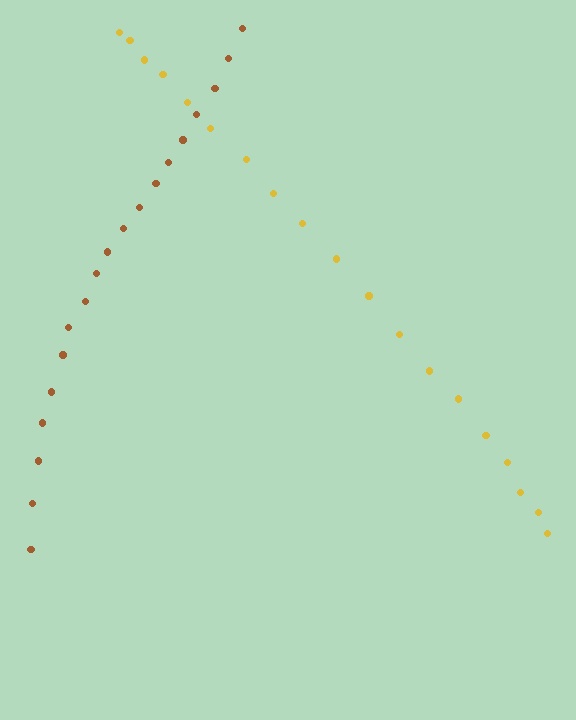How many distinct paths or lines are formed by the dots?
There are 2 distinct paths.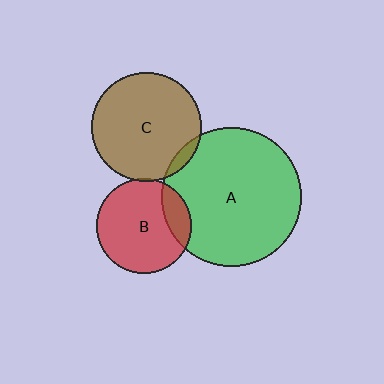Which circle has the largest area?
Circle A (green).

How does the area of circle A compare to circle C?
Approximately 1.6 times.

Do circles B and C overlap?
Yes.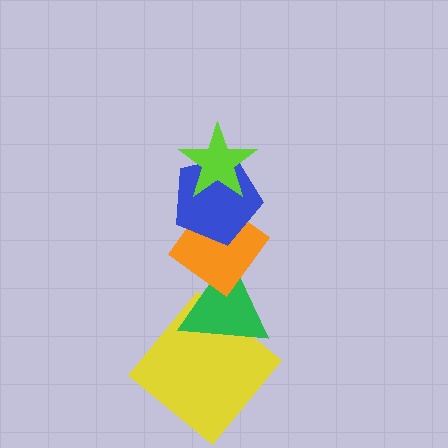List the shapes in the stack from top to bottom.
From top to bottom: the lime star, the blue pentagon, the orange diamond, the green triangle, the yellow diamond.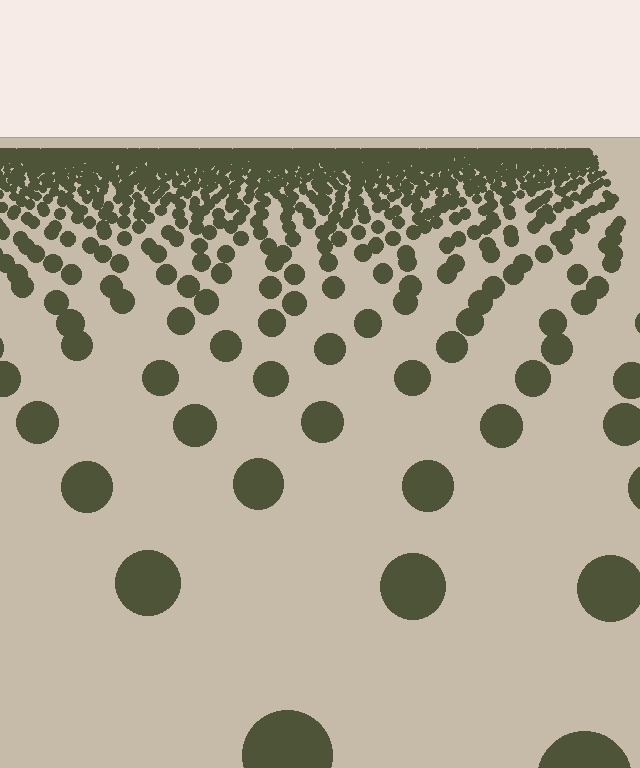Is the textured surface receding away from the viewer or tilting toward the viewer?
The surface is receding away from the viewer. Texture elements get smaller and denser toward the top.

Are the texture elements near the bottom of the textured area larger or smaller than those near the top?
Larger. Near the bottom, elements are closer to the viewer and appear at a bigger on-screen size.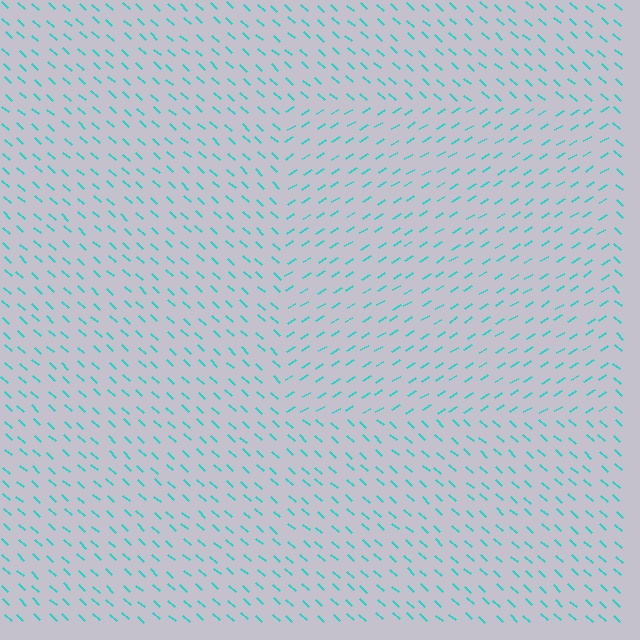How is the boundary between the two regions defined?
The boundary is defined purely by a change in line orientation (approximately 75 degrees difference). All lines are the same color and thickness.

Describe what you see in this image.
The image is filled with small cyan line segments. A rectangle region in the image has lines oriented differently from the surrounding lines, creating a visible texture boundary.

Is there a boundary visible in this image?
Yes, there is a texture boundary formed by a change in line orientation.